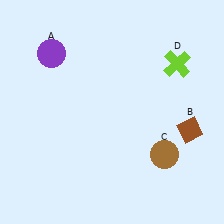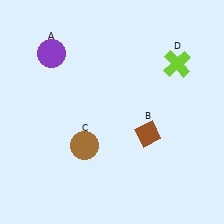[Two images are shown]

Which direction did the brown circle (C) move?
The brown circle (C) moved left.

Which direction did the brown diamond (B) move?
The brown diamond (B) moved left.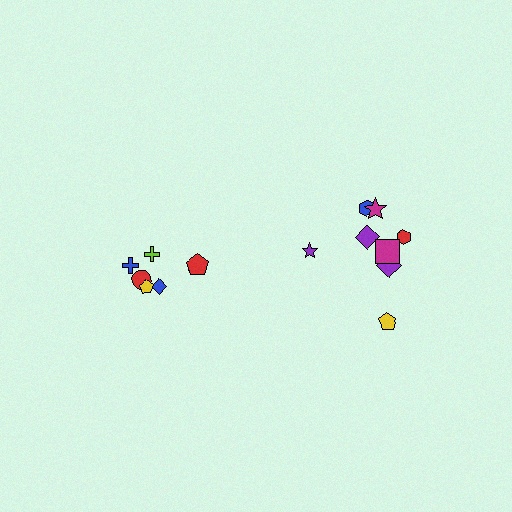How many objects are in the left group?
There are 6 objects.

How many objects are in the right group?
There are 8 objects.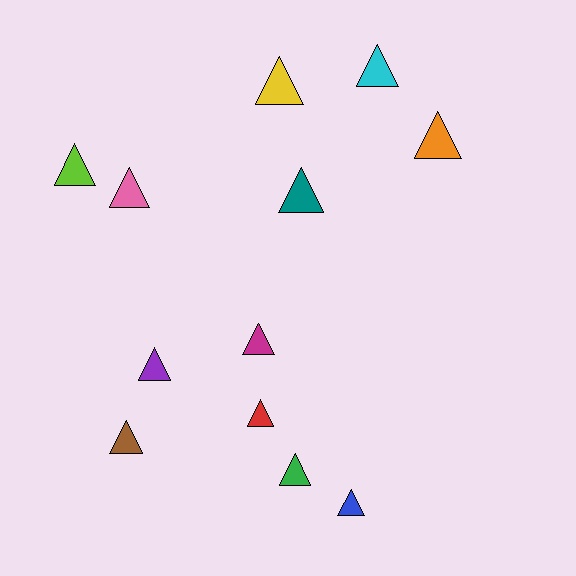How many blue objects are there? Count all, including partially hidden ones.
There is 1 blue object.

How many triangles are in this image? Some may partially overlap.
There are 12 triangles.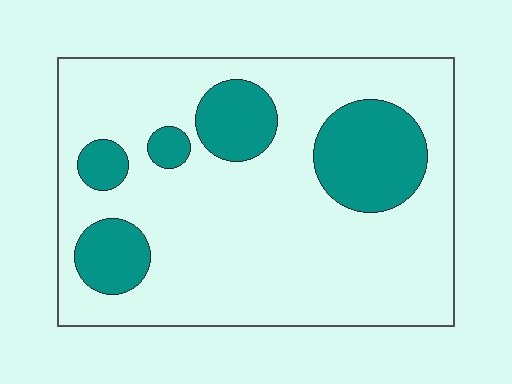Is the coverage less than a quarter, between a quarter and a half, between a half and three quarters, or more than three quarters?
Less than a quarter.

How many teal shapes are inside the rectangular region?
5.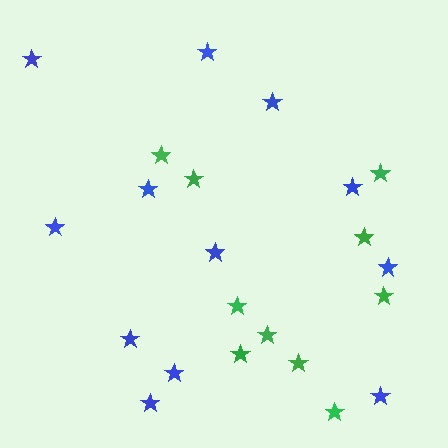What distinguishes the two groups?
There are 2 groups: one group of blue stars (12) and one group of green stars (10).